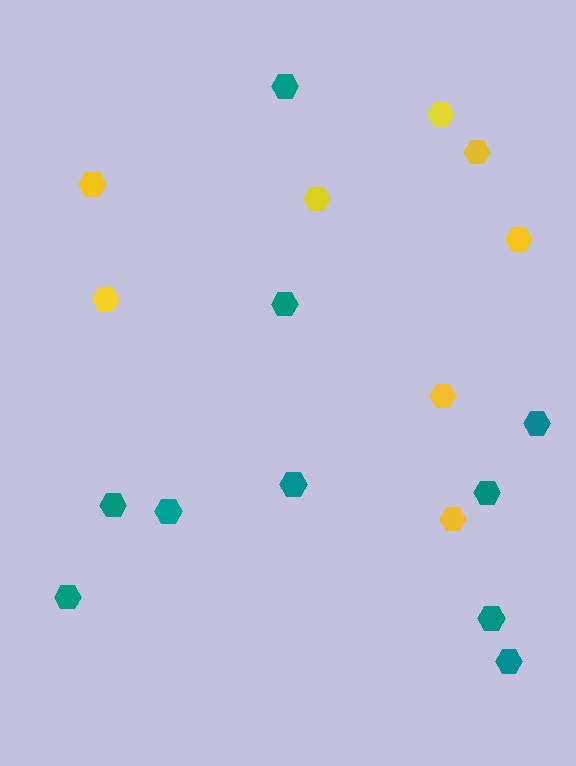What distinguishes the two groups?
There are 2 groups: one group of yellow hexagons (8) and one group of teal hexagons (10).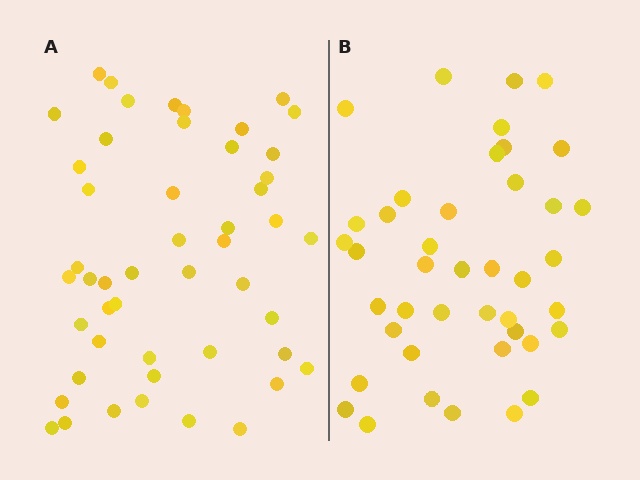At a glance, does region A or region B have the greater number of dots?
Region A (the left region) has more dots.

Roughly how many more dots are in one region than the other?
Region A has roughly 8 or so more dots than region B.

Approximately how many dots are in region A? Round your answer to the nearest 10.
About 50 dots. (The exact count is 49, which rounds to 50.)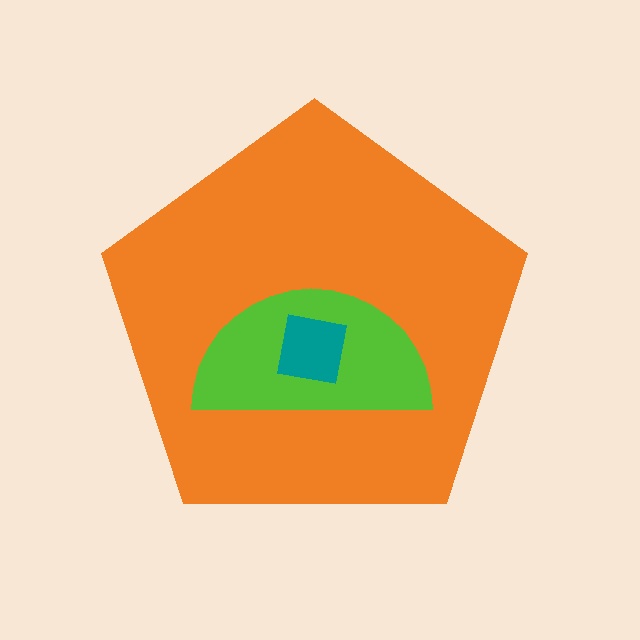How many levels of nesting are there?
3.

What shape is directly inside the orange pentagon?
The lime semicircle.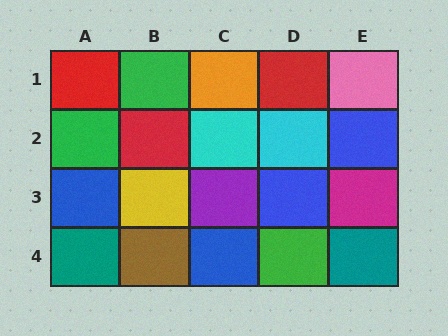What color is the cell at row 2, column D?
Cyan.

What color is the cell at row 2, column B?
Red.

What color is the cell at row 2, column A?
Green.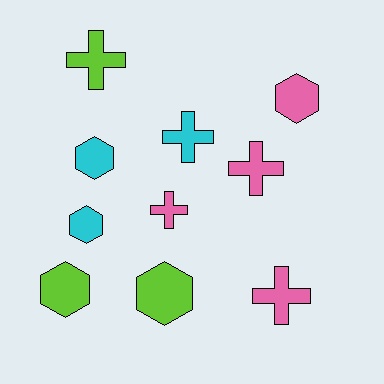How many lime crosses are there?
There is 1 lime cross.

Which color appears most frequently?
Pink, with 4 objects.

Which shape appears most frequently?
Hexagon, with 5 objects.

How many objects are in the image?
There are 10 objects.